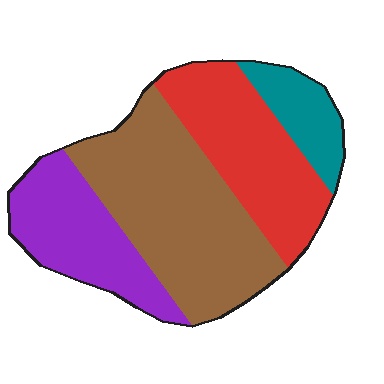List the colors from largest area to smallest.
From largest to smallest: brown, red, purple, teal.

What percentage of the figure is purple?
Purple covers about 20% of the figure.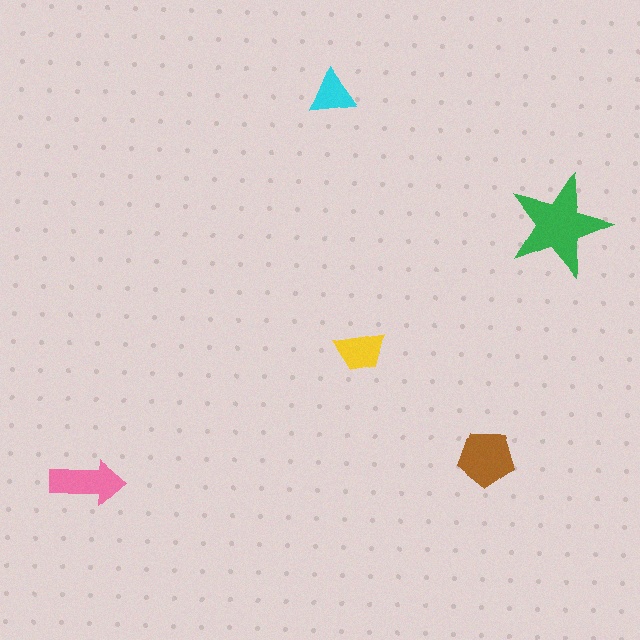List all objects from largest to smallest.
The green star, the brown pentagon, the pink arrow, the yellow trapezoid, the cyan triangle.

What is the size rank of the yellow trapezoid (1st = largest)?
4th.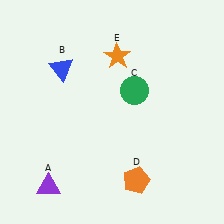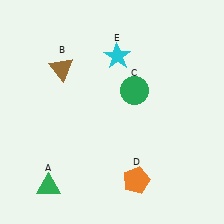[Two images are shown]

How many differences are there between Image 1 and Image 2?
There are 3 differences between the two images.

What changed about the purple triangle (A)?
In Image 1, A is purple. In Image 2, it changed to green.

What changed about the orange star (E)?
In Image 1, E is orange. In Image 2, it changed to cyan.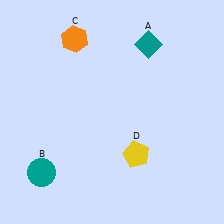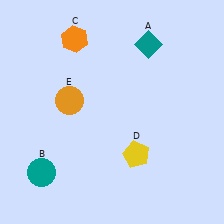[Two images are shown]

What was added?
An orange circle (E) was added in Image 2.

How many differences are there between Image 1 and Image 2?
There is 1 difference between the two images.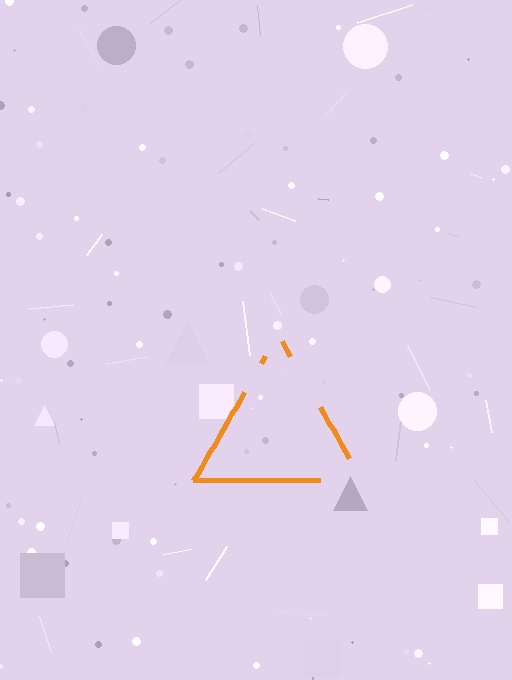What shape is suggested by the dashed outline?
The dashed outline suggests a triangle.